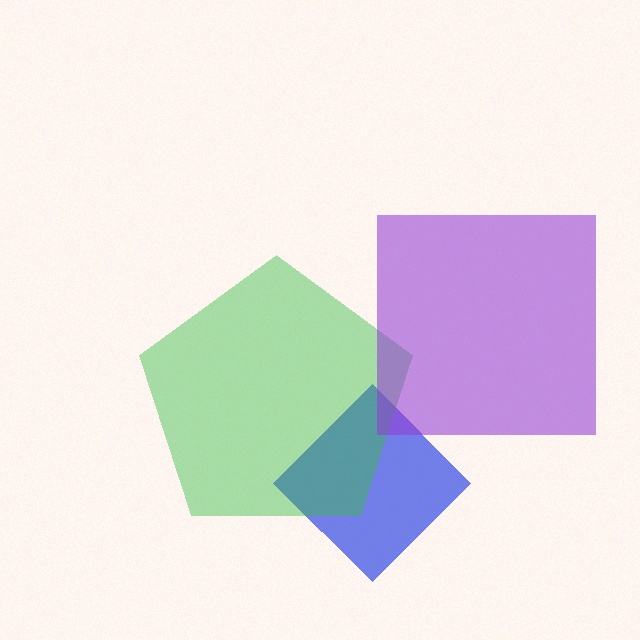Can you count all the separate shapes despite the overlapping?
Yes, there are 3 separate shapes.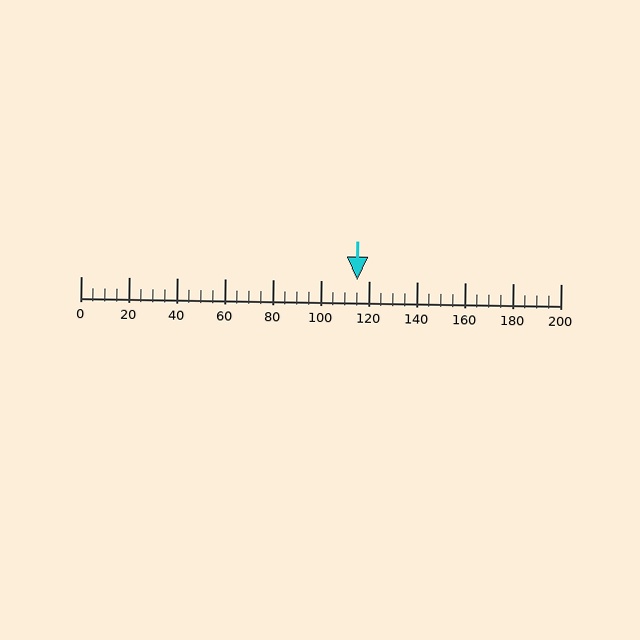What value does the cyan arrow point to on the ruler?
The cyan arrow points to approximately 115.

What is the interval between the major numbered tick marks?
The major tick marks are spaced 20 units apart.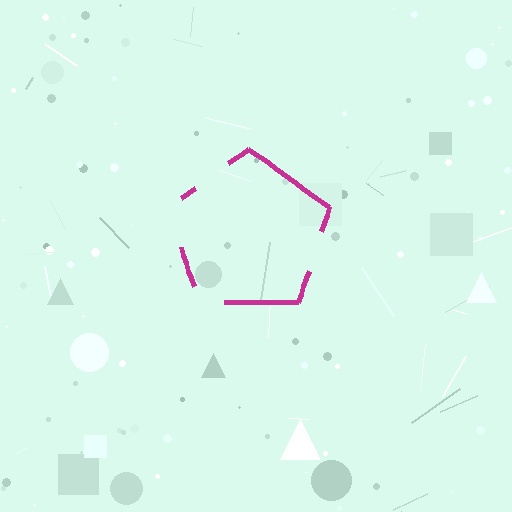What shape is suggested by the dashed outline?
The dashed outline suggests a pentagon.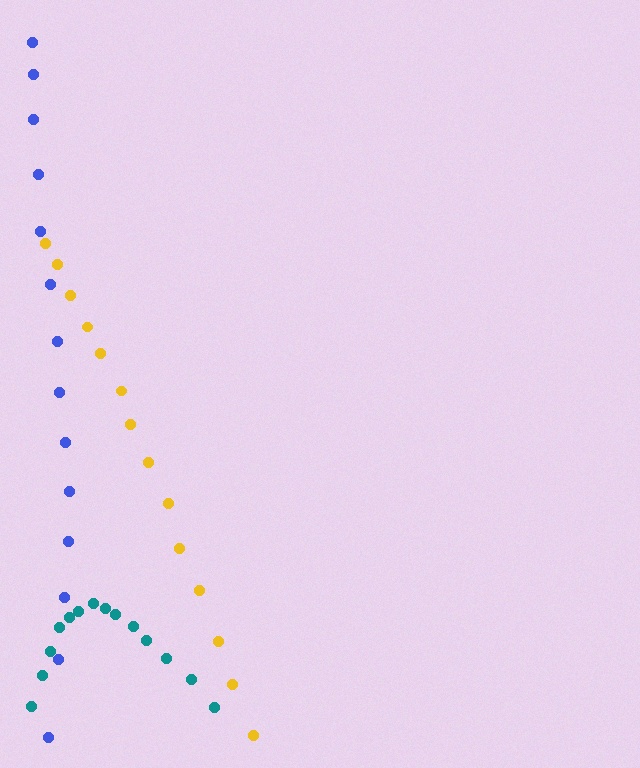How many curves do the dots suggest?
There are 3 distinct paths.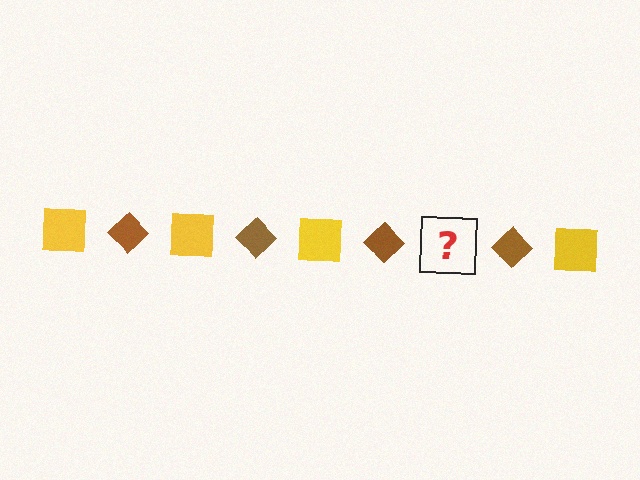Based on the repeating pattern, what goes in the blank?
The blank should be a yellow square.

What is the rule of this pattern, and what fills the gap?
The rule is that the pattern alternates between yellow square and brown diamond. The gap should be filled with a yellow square.